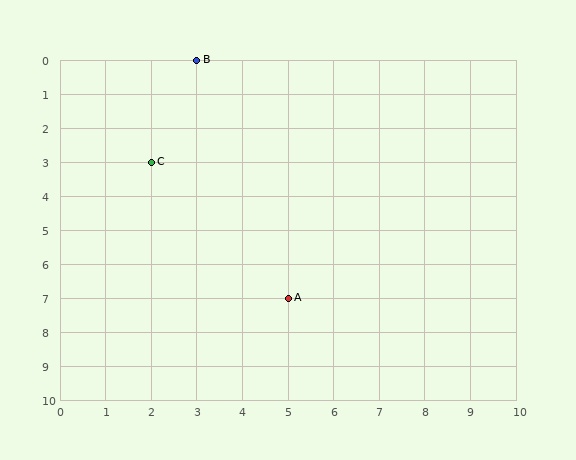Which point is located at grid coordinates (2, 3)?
Point C is at (2, 3).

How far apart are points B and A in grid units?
Points B and A are 2 columns and 7 rows apart (about 7.3 grid units diagonally).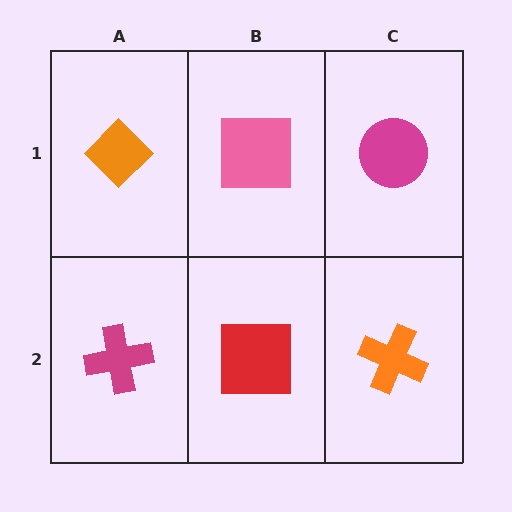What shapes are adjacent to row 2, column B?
A pink square (row 1, column B), a magenta cross (row 2, column A), an orange cross (row 2, column C).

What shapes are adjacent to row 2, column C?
A magenta circle (row 1, column C), a red square (row 2, column B).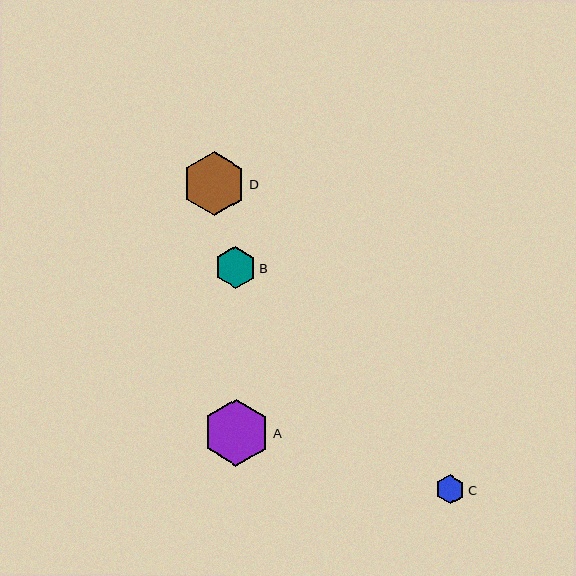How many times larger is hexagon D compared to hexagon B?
Hexagon D is approximately 1.5 times the size of hexagon B.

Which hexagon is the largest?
Hexagon A is the largest with a size of approximately 67 pixels.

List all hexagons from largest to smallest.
From largest to smallest: A, D, B, C.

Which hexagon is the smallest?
Hexagon C is the smallest with a size of approximately 29 pixels.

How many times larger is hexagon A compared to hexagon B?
Hexagon A is approximately 1.6 times the size of hexagon B.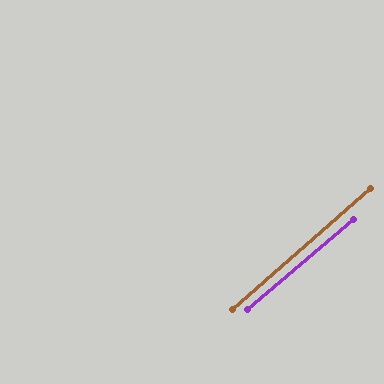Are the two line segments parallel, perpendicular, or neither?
Parallel — their directions differ by only 1.0°.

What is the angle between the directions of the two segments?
Approximately 1 degree.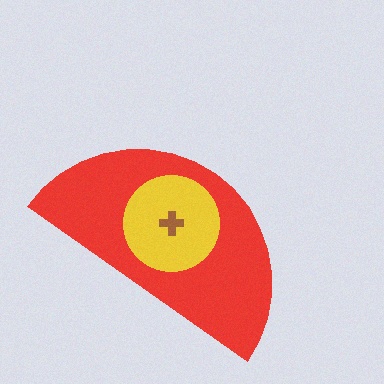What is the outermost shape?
The red semicircle.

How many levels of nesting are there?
3.